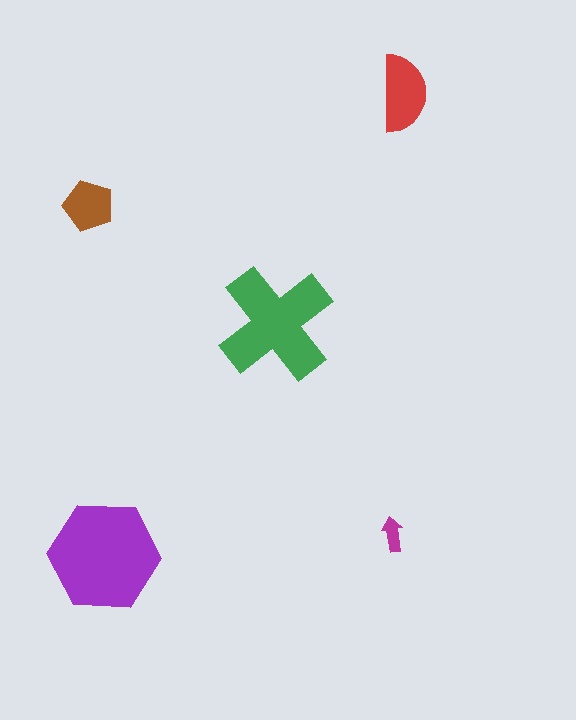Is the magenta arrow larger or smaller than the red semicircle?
Smaller.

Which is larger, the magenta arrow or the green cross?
The green cross.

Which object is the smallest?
The magenta arrow.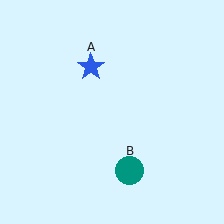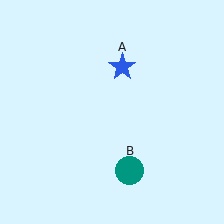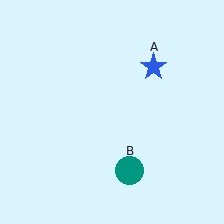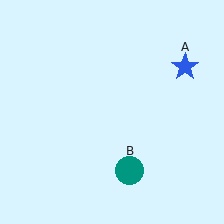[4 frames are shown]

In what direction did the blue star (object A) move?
The blue star (object A) moved right.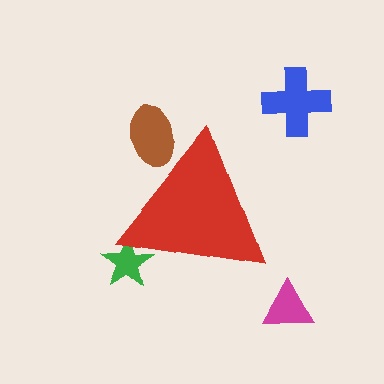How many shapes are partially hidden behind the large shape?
2 shapes are partially hidden.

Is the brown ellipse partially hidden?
Yes, the brown ellipse is partially hidden behind the red triangle.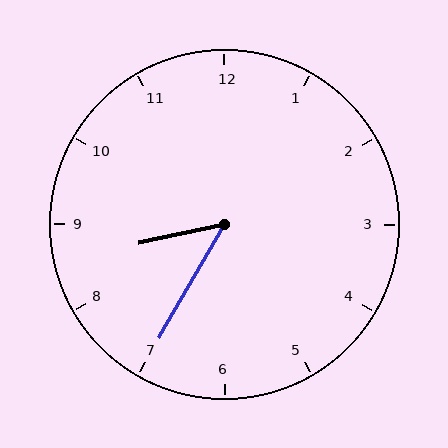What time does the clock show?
8:35.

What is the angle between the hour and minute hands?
Approximately 48 degrees.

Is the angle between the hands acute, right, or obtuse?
It is acute.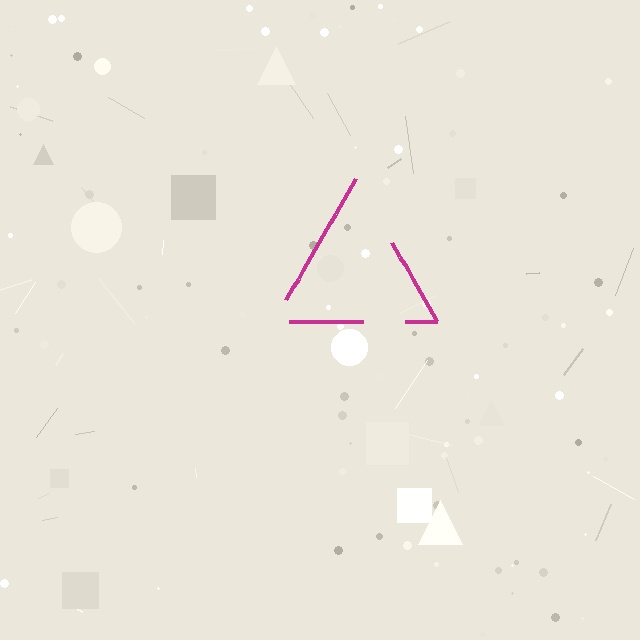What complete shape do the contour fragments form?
The contour fragments form a triangle.